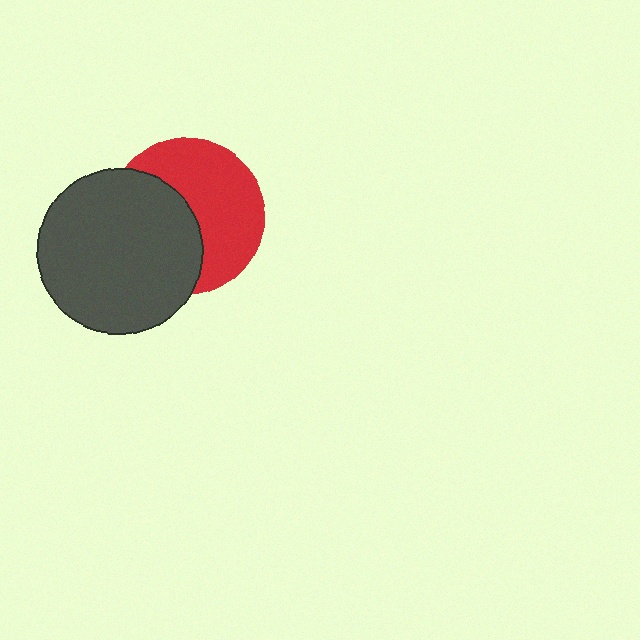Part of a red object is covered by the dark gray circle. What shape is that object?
It is a circle.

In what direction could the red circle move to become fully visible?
The red circle could move right. That would shift it out from behind the dark gray circle entirely.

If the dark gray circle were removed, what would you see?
You would see the complete red circle.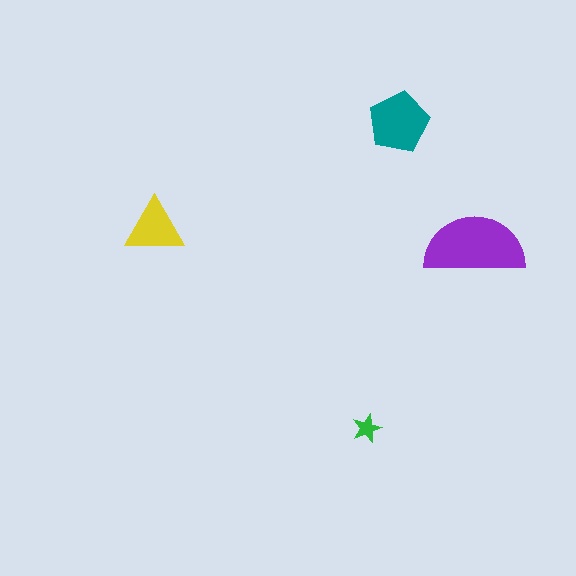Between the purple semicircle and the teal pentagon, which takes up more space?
The purple semicircle.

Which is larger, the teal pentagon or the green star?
The teal pentagon.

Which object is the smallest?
The green star.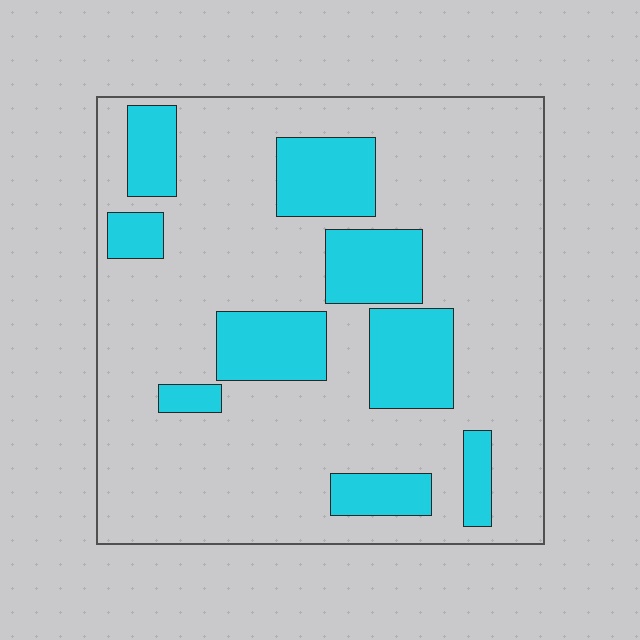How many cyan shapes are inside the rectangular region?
9.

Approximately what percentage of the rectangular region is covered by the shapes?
Approximately 25%.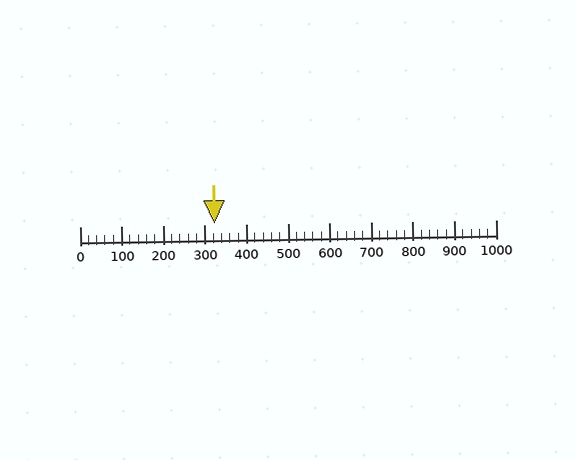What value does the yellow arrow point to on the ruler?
The yellow arrow points to approximately 323.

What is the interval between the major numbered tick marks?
The major tick marks are spaced 100 units apart.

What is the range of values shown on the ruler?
The ruler shows values from 0 to 1000.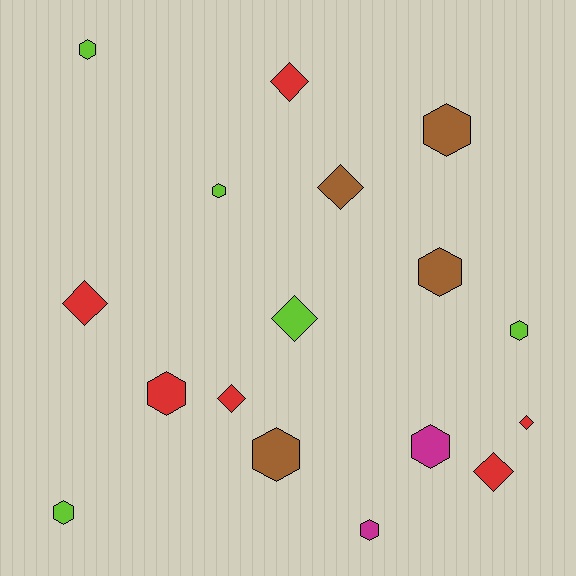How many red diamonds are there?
There are 5 red diamonds.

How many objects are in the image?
There are 17 objects.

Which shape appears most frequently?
Hexagon, with 10 objects.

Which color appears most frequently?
Red, with 6 objects.